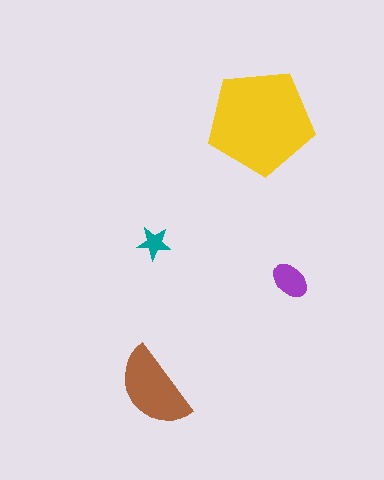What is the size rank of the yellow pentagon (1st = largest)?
1st.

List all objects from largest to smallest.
The yellow pentagon, the brown semicircle, the purple ellipse, the teal star.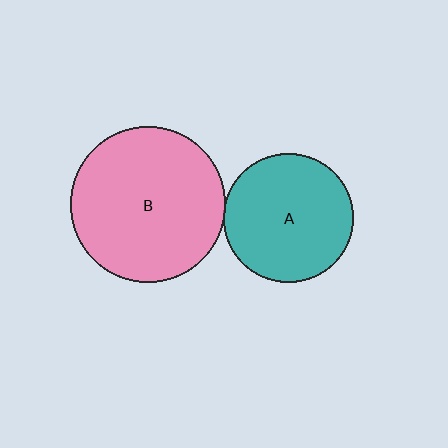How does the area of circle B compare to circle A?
Approximately 1.4 times.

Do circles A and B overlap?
Yes.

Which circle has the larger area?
Circle B (pink).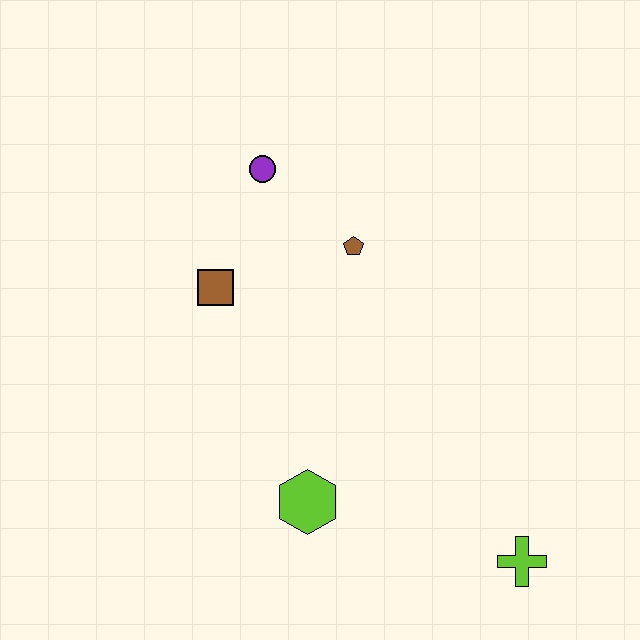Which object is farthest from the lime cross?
The purple circle is farthest from the lime cross.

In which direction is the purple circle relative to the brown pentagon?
The purple circle is to the left of the brown pentagon.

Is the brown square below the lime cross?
No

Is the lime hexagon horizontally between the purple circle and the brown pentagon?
Yes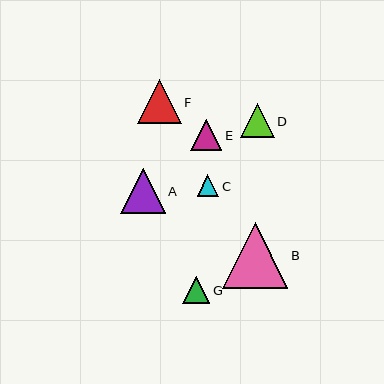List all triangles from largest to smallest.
From largest to smallest: B, A, F, D, E, G, C.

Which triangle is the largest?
Triangle B is the largest with a size of approximately 65 pixels.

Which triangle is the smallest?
Triangle C is the smallest with a size of approximately 22 pixels.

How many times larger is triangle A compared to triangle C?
Triangle A is approximately 2.0 times the size of triangle C.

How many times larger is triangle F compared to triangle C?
Triangle F is approximately 2.0 times the size of triangle C.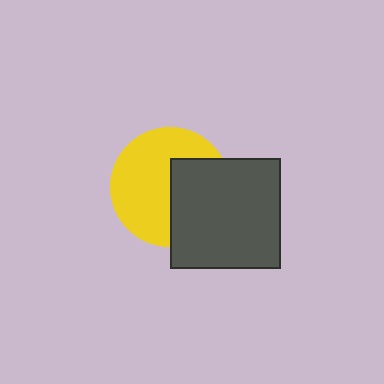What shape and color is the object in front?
The object in front is a dark gray square.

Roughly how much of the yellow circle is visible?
About half of it is visible (roughly 60%).